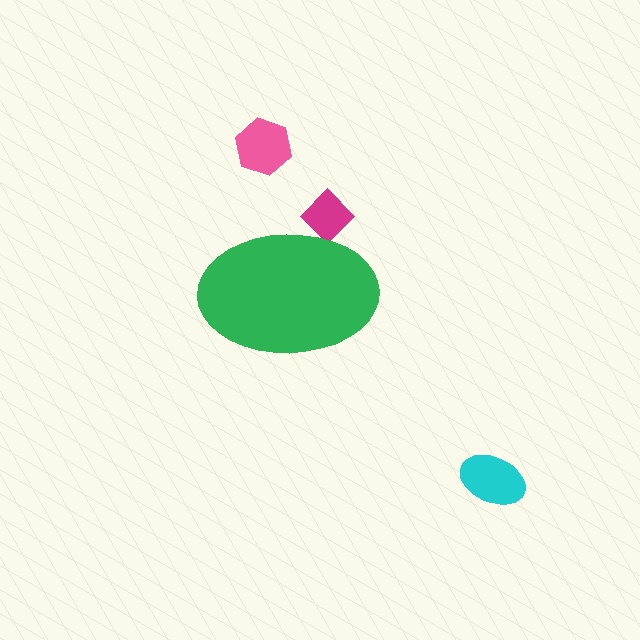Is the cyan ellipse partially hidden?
No, the cyan ellipse is fully visible.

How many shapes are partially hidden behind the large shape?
1 shape is partially hidden.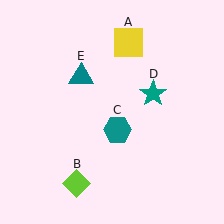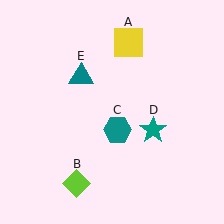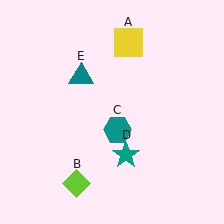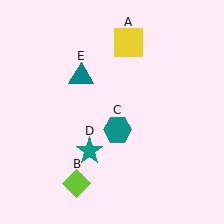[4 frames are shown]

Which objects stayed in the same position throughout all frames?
Yellow square (object A) and lime diamond (object B) and teal hexagon (object C) and teal triangle (object E) remained stationary.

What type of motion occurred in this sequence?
The teal star (object D) rotated clockwise around the center of the scene.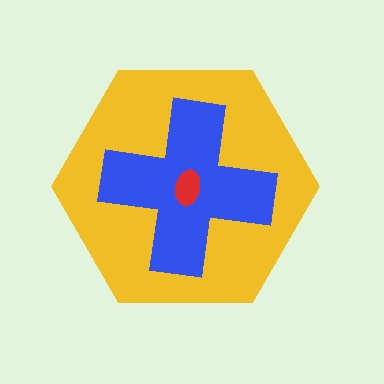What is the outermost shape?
The yellow hexagon.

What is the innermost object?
The red ellipse.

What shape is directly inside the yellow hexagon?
The blue cross.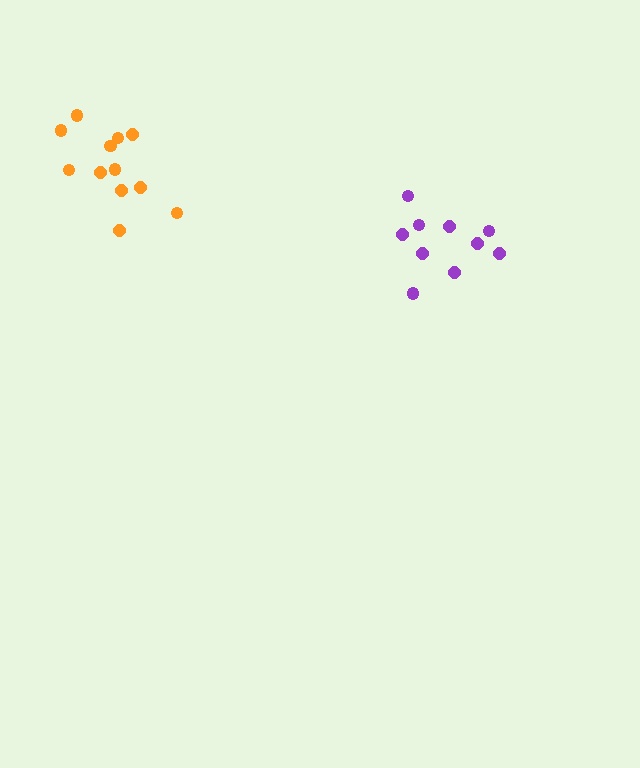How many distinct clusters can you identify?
There are 2 distinct clusters.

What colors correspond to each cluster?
The clusters are colored: purple, orange.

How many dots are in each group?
Group 1: 10 dots, Group 2: 12 dots (22 total).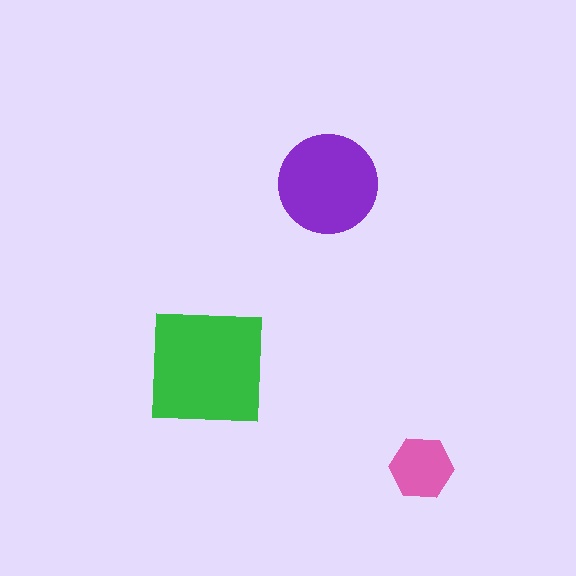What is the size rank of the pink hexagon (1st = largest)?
3rd.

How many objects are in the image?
There are 3 objects in the image.